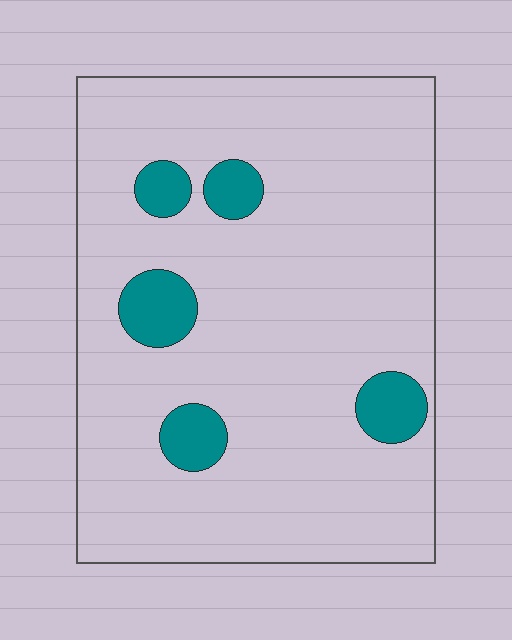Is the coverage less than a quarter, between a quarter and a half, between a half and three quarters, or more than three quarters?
Less than a quarter.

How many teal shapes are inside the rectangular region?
5.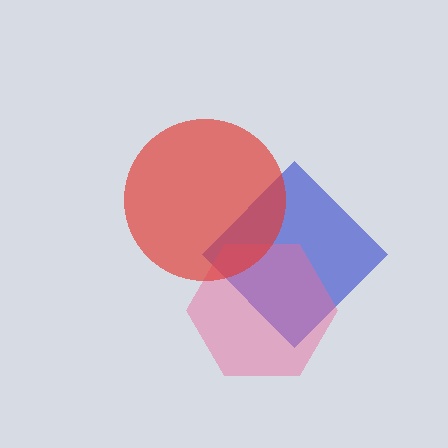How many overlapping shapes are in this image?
There are 3 overlapping shapes in the image.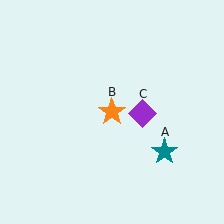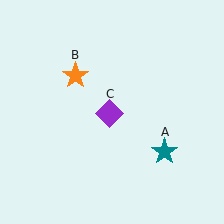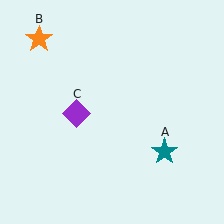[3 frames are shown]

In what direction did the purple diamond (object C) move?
The purple diamond (object C) moved left.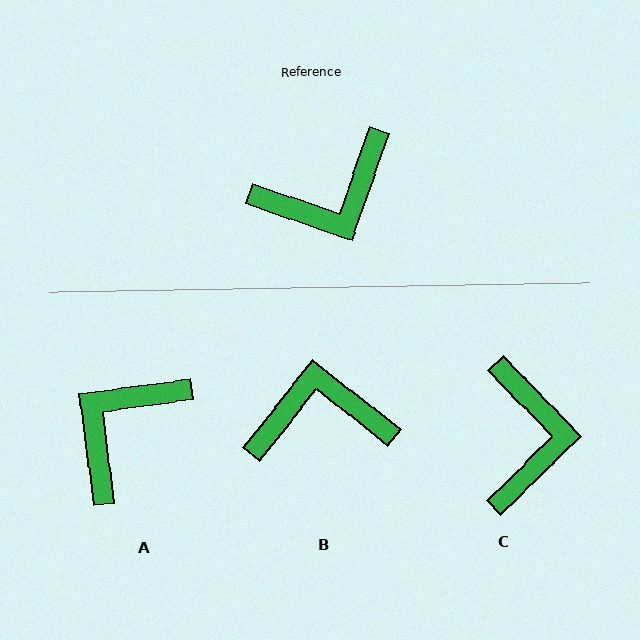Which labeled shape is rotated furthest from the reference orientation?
B, about 161 degrees away.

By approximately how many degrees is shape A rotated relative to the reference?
Approximately 153 degrees clockwise.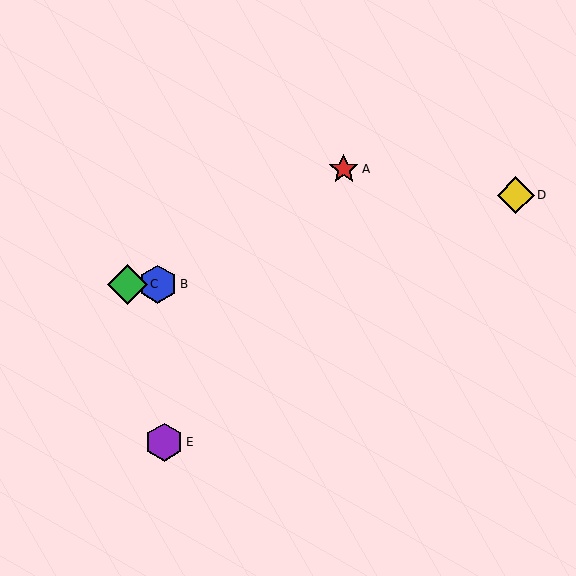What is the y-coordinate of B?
Object B is at y≈284.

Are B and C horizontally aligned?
Yes, both are at y≈284.